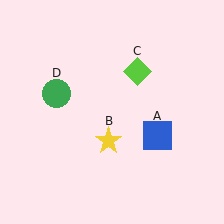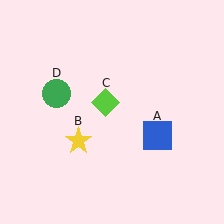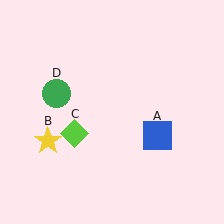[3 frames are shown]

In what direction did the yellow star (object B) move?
The yellow star (object B) moved left.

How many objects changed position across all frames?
2 objects changed position: yellow star (object B), lime diamond (object C).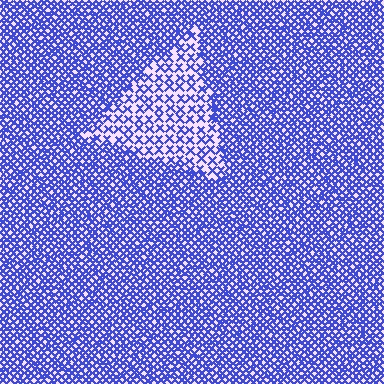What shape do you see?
I see a triangle.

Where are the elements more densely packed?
The elements are more densely packed outside the triangle boundary.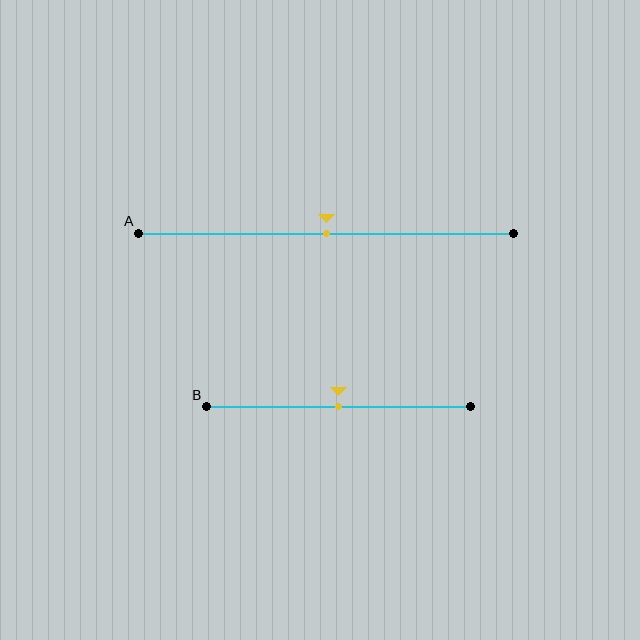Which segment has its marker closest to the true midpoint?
Segment A has its marker closest to the true midpoint.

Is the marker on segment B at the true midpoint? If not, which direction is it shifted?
Yes, the marker on segment B is at the true midpoint.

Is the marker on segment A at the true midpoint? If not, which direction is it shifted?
Yes, the marker on segment A is at the true midpoint.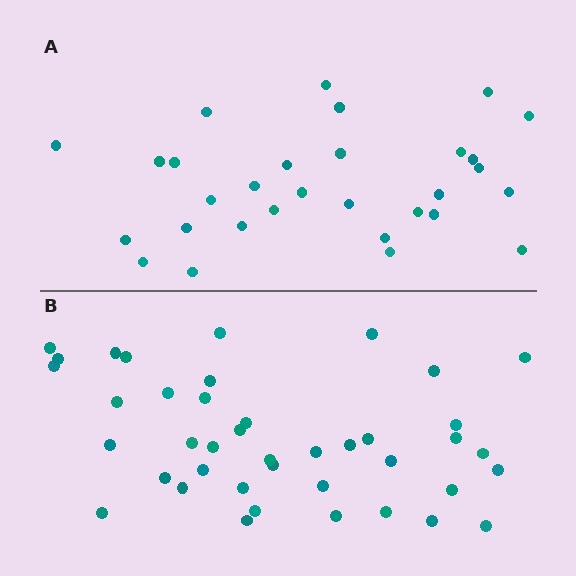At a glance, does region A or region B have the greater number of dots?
Region B (the bottom region) has more dots.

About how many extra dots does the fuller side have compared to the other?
Region B has roughly 12 or so more dots than region A.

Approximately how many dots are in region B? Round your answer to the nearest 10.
About 40 dots. (The exact count is 41, which rounds to 40.)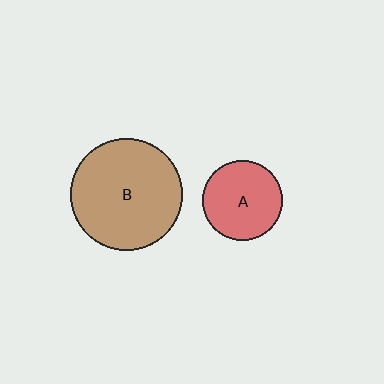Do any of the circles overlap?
No, none of the circles overlap.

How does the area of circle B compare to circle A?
Approximately 1.9 times.